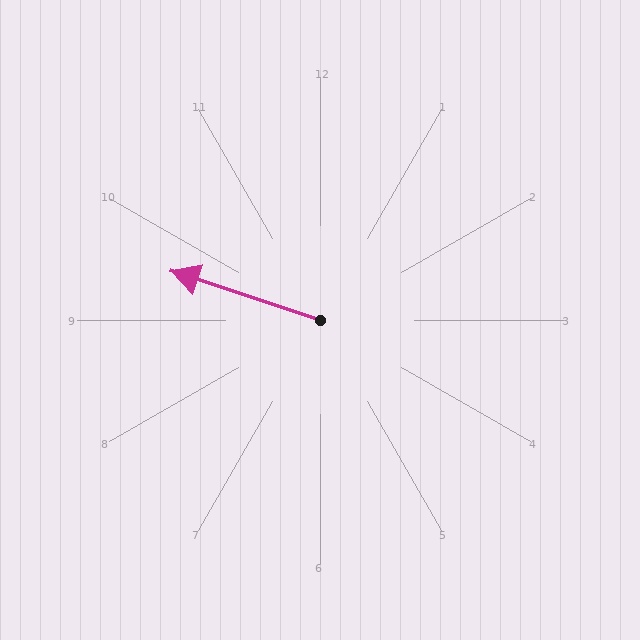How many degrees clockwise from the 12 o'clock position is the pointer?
Approximately 288 degrees.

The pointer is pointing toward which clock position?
Roughly 10 o'clock.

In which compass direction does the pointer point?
West.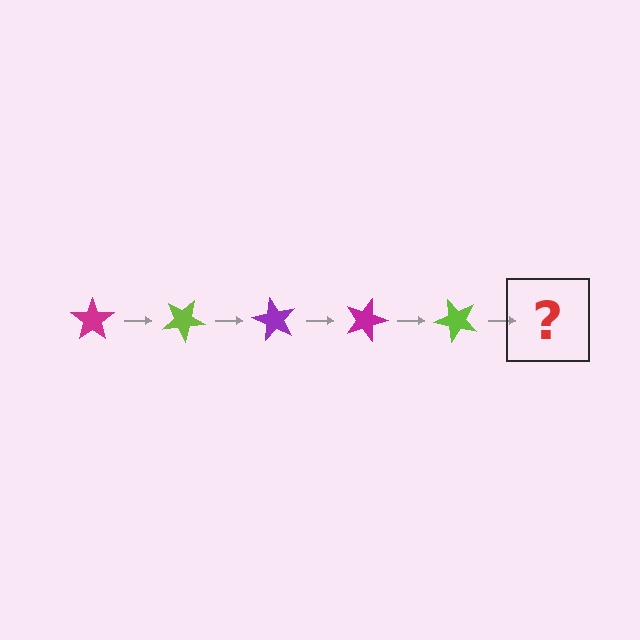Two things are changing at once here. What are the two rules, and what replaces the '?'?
The two rules are that it rotates 30 degrees each step and the color cycles through magenta, lime, and purple. The '?' should be a purple star, rotated 150 degrees from the start.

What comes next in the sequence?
The next element should be a purple star, rotated 150 degrees from the start.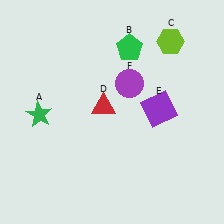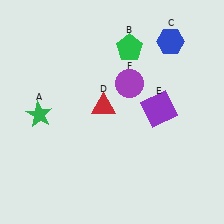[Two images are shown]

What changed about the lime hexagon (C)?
In Image 1, C is lime. In Image 2, it changed to blue.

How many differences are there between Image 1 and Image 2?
There is 1 difference between the two images.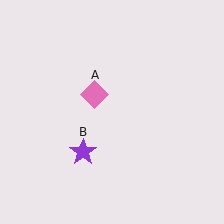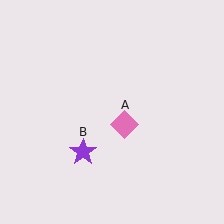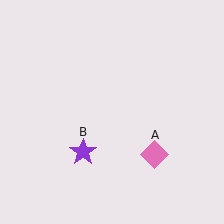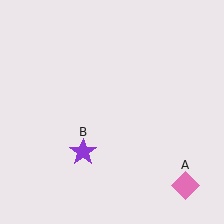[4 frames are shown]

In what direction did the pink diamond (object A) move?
The pink diamond (object A) moved down and to the right.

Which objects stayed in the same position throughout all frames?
Purple star (object B) remained stationary.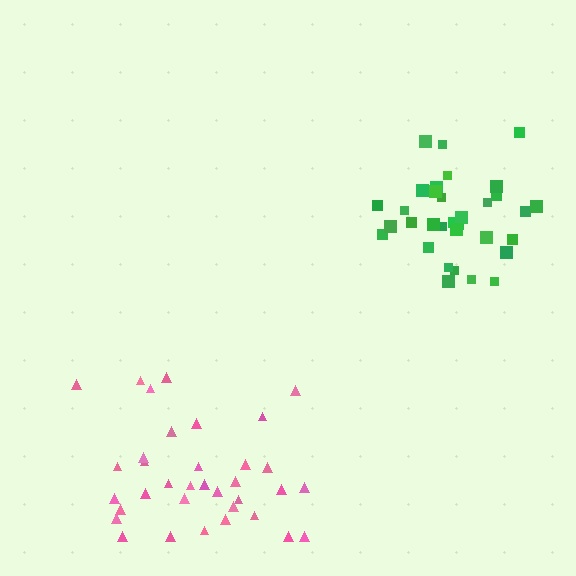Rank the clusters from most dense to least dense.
green, pink.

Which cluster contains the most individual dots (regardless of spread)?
Pink (35).